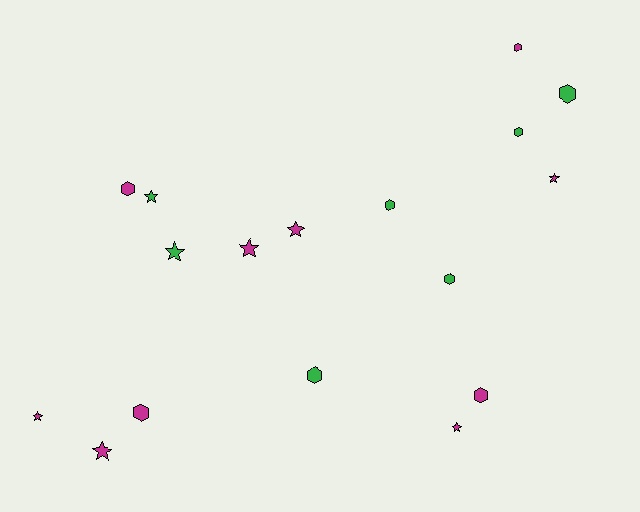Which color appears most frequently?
Magenta, with 10 objects.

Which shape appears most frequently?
Hexagon, with 9 objects.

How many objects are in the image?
There are 17 objects.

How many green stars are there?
There are 2 green stars.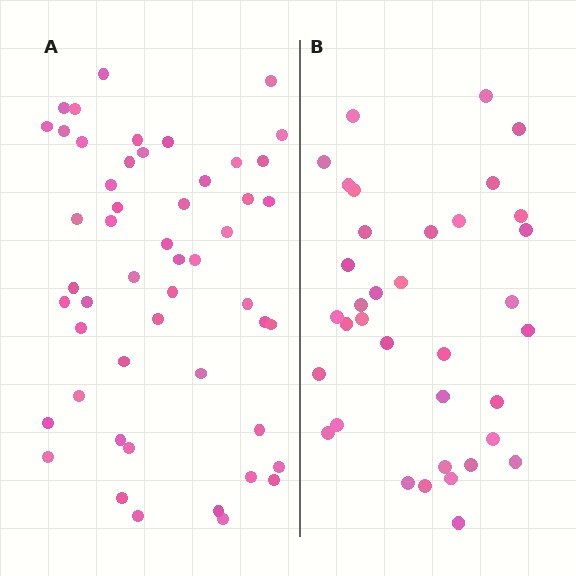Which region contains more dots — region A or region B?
Region A (the left region) has more dots.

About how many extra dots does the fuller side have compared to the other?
Region A has approximately 15 more dots than region B.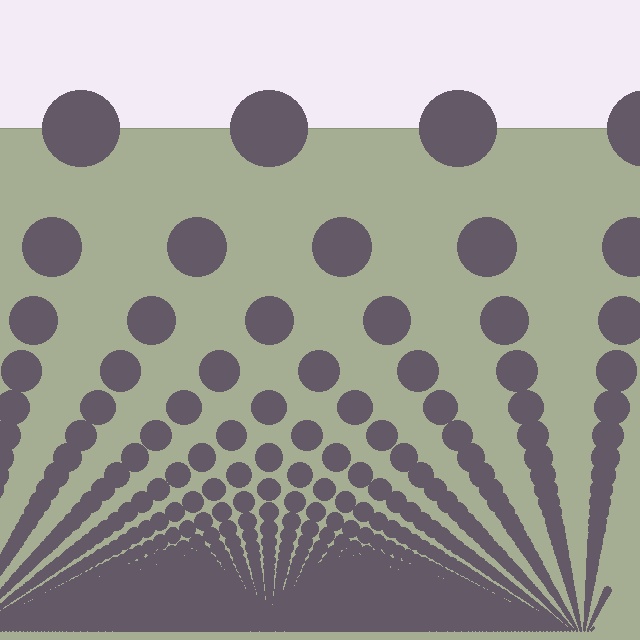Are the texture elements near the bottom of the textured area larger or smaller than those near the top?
Smaller. The gradient is inverted — elements near the bottom are smaller and denser.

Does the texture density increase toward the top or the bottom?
Density increases toward the bottom.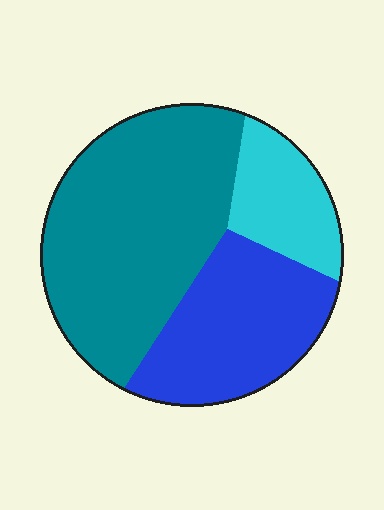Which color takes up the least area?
Cyan, at roughly 15%.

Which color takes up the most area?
Teal, at roughly 55%.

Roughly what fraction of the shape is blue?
Blue covers roughly 30% of the shape.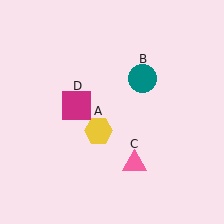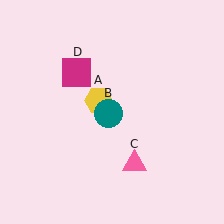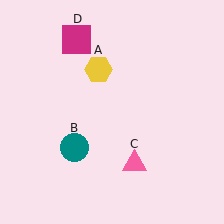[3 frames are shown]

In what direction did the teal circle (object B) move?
The teal circle (object B) moved down and to the left.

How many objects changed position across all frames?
3 objects changed position: yellow hexagon (object A), teal circle (object B), magenta square (object D).